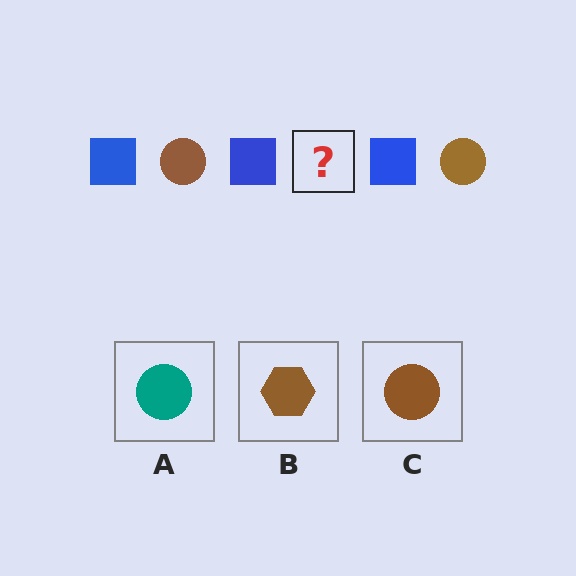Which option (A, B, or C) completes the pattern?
C.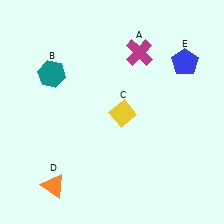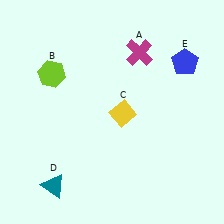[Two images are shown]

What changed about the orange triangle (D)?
In Image 1, D is orange. In Image 2, it changed to teal.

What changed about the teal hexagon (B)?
In Image 1, B is teal. In Image 2, it changed to lime.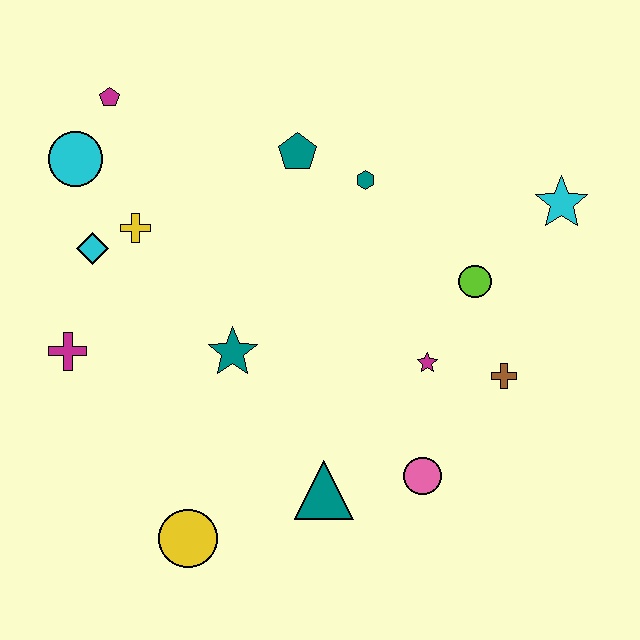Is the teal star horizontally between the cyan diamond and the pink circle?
Yes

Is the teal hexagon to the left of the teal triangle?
No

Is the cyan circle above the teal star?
Yes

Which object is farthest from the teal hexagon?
The yellow circle is farthest from the teal hexagon.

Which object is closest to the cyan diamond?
The yellow cross is closest to the cyan diamond.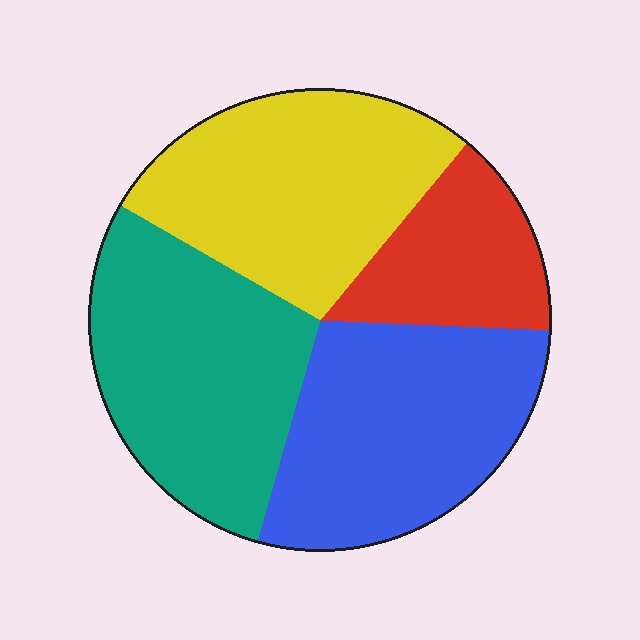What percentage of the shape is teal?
Teal covers 29% of the shape.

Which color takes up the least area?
Red, at roughly 15%.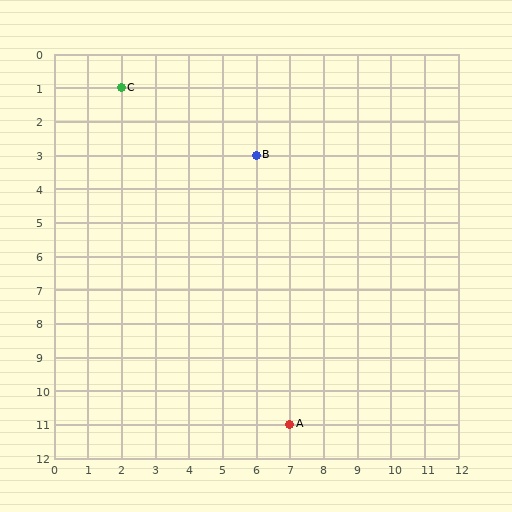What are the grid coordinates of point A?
Point A is at grid coordinates (7, 11).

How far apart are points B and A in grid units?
Points B and A are 1 column and 8 rows apart (about 8.1 grid units diagonally).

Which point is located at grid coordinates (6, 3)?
Point B is at (6, 3).